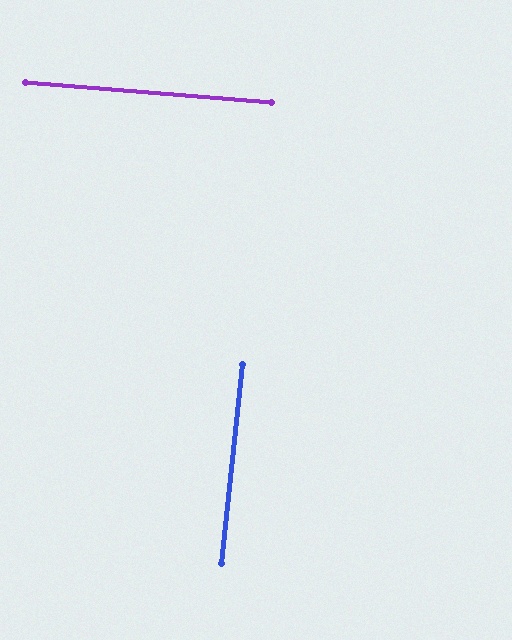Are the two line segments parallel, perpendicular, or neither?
Perpendicular — they meet at approximately 89°.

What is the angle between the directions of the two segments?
Approximately 89 degrees.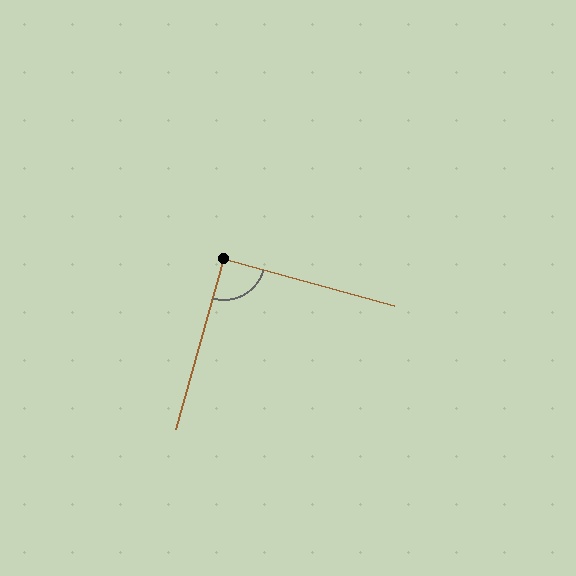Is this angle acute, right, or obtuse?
It is approximately a right angle.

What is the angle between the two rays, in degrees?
Approximately 91 degrees.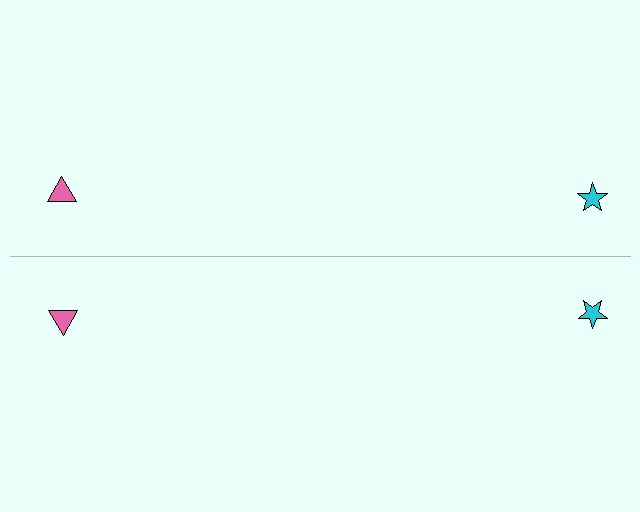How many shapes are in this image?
There are 4 shapes in this image.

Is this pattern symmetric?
Yes, this pattern has bilateral (reflection) symmetry.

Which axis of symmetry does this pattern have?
The pattern has a horizontal axis of symmetry running through the center of the image.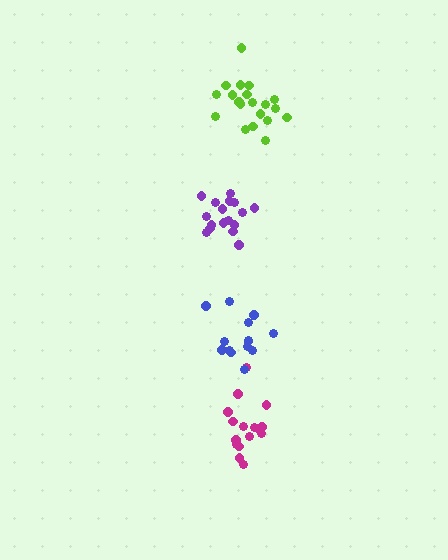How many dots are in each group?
Group 1: 20 dots, Group 2: 16 dots, Group 3: 14 dots, Group 4: 17 dots (67 total).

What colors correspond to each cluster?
The clusters are colored: lime, magenta, blue, purple.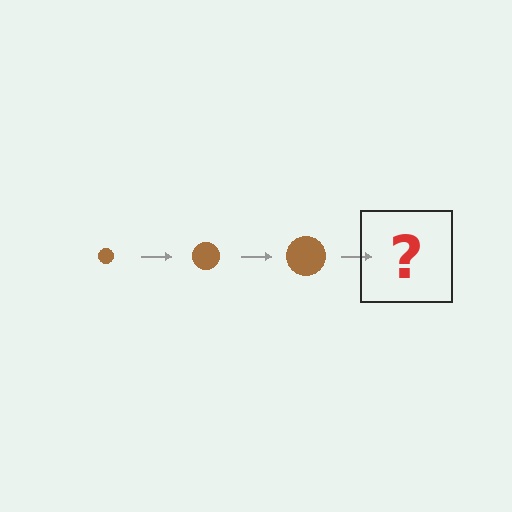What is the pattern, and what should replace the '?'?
The pattern is that the circle gets progressively larger each step. The '?' should be a brown circle, larger than the previous one.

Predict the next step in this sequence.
The next step is a brown circle, larger than the previous one.